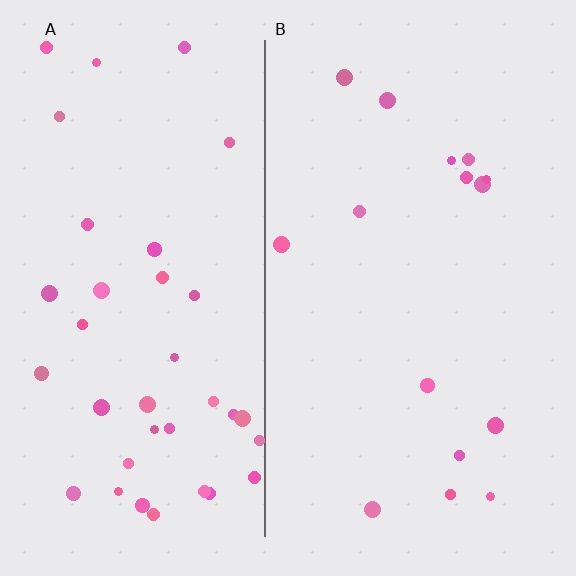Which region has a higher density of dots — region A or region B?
A (the left).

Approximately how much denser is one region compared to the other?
Approximately 2.4× — region A over region B.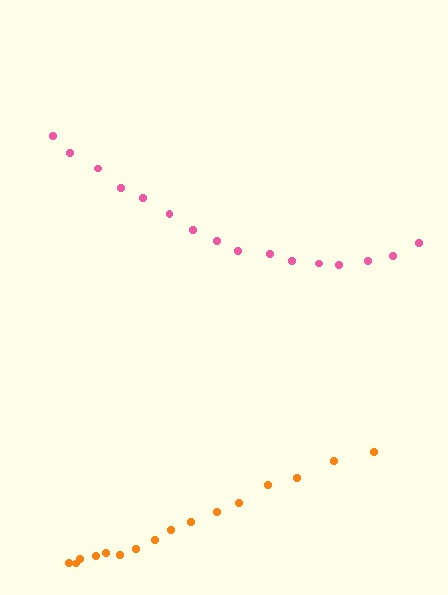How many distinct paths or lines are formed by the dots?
There are 2 distinct paths.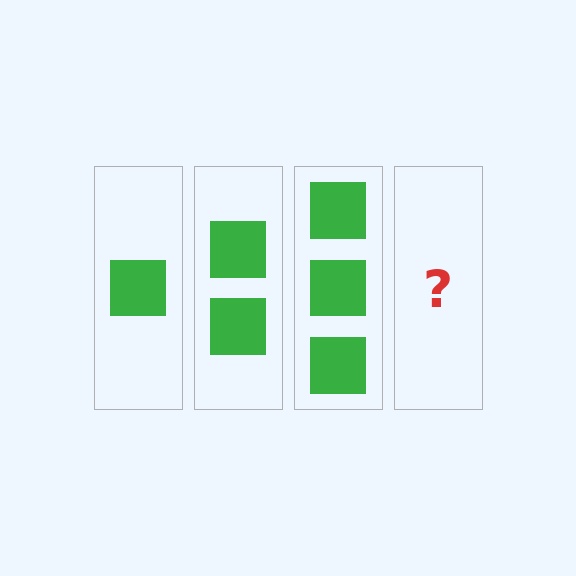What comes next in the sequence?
The next element should be 4 squares.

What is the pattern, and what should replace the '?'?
The pattern is that each step adds one more square. The '?' should be 4 squares.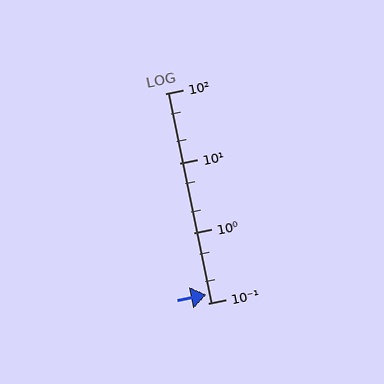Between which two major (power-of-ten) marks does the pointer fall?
The pointer is between 0.1 and 1.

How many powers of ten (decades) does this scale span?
The scale spans 3 decades, from 0.1 to 100.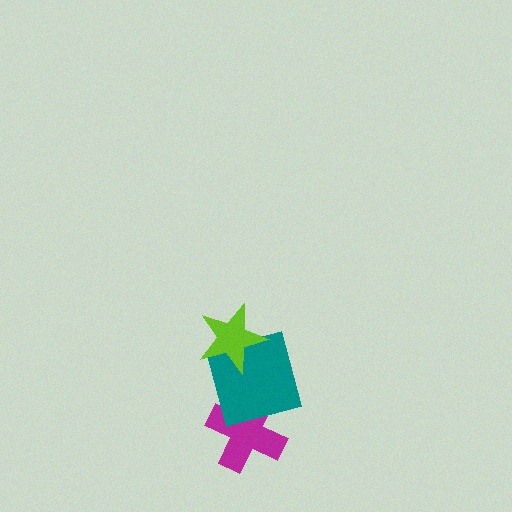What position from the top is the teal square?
The teal square is 2nd from the top.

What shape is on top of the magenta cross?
The teal square is on top of the magenta cross.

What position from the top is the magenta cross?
The magenta cross is 3rd from the top.